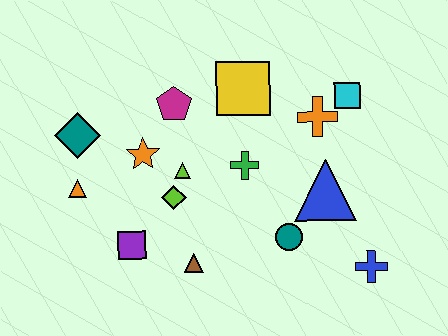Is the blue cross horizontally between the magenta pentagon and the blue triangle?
No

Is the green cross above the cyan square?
No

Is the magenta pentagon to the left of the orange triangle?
No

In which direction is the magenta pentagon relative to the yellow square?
The magenta pentagon is to the left of the yellow square.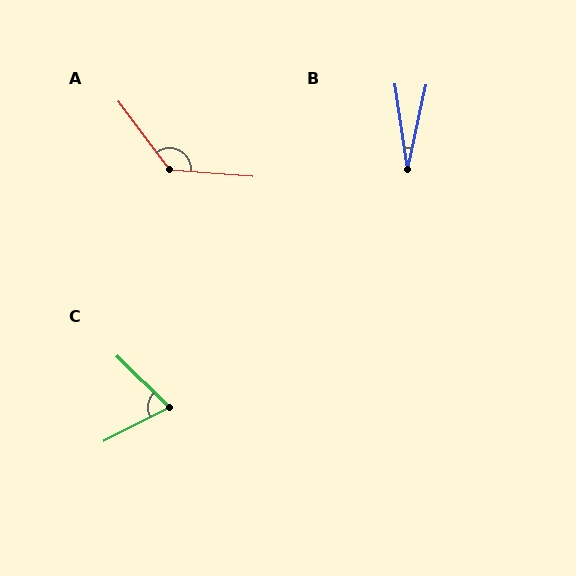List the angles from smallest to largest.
B (21°), C (71°), A (131°).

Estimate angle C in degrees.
Approximately 71 degrees.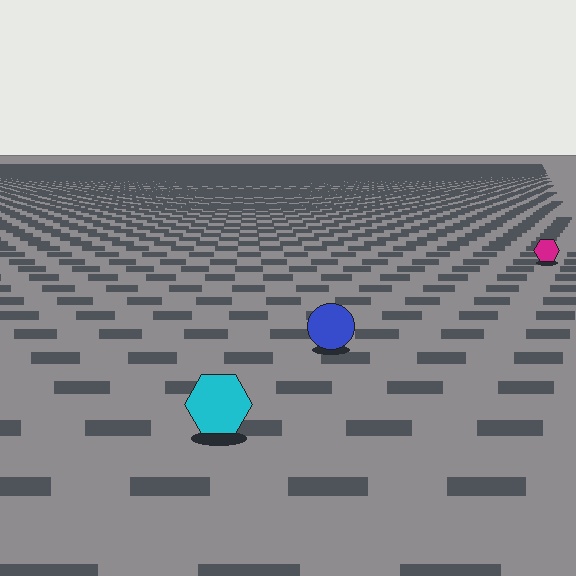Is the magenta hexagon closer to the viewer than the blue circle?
No. The blue circle is closer — you can tell from the texture gradient: the ground texture is coarser near it.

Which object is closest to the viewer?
The cyan hexagon is closest. The texture marks near it are larger and more spread out.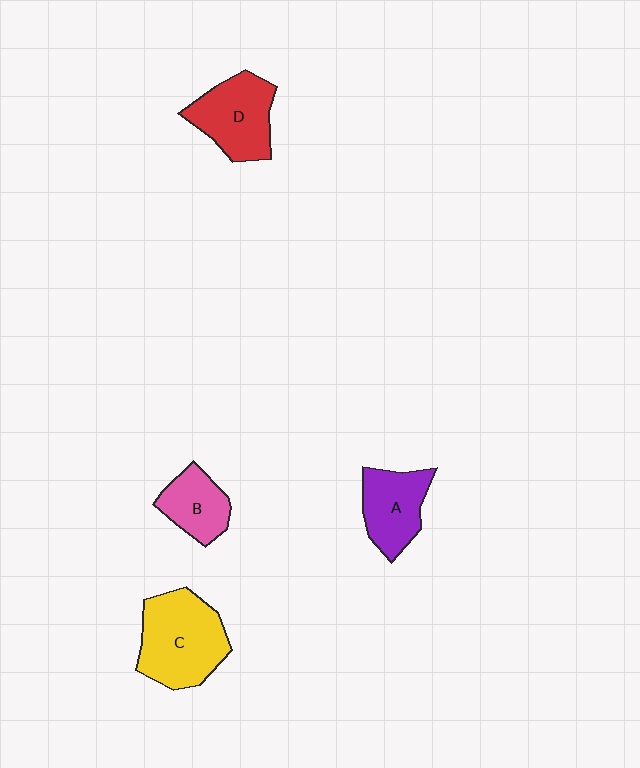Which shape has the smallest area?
Shape B (pink).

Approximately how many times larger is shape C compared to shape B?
Approximately 1.8 times.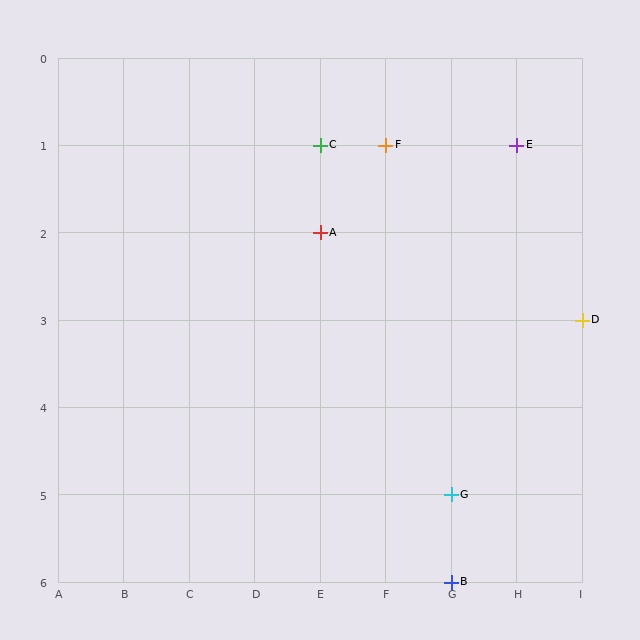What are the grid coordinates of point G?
Point G is at grid coordinates (G, 5).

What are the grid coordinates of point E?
Point E is at grid coordinates (H, 1).